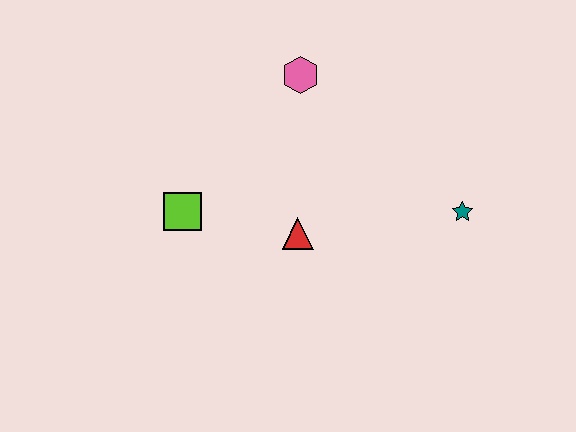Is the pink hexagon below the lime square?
No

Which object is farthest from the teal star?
The lime square is farthest from the teal star.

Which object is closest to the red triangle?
The lime square is closest to the red triangle.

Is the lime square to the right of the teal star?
No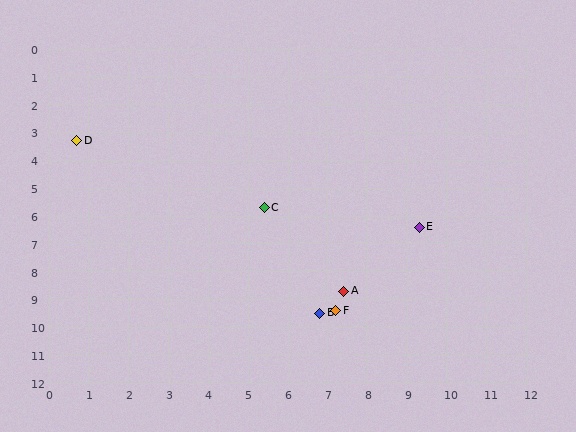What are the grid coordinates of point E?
Point E is at approximately (9.3, 6.4).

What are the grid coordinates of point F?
Point F is at approximately (7.2, 9.4).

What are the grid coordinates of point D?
Point D is at approximately (0.7, 3.3).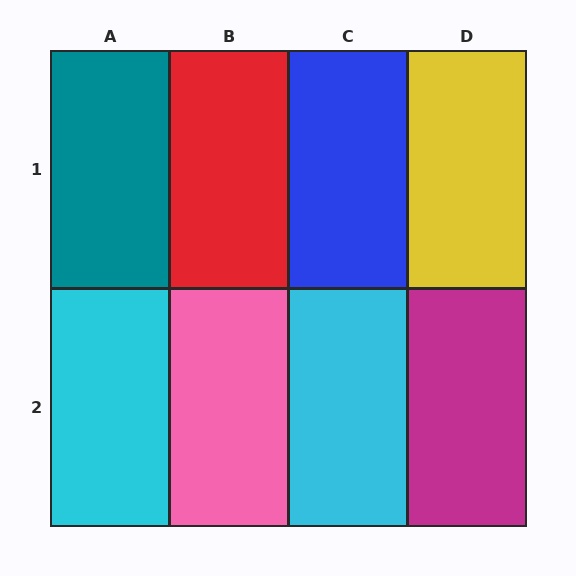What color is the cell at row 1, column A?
Teal.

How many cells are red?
1 cell is red.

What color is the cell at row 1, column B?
Red.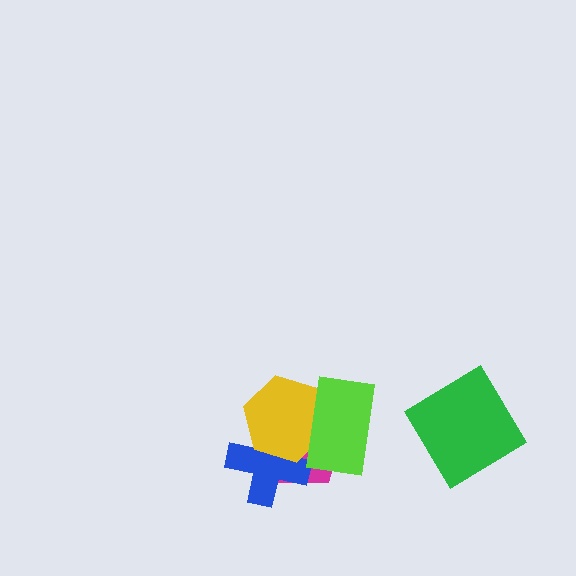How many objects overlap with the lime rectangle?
2 objects overlap with the lime rectangle.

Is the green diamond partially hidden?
No, no other shape covers it.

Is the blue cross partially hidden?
Yes, it is partially covered by another shape.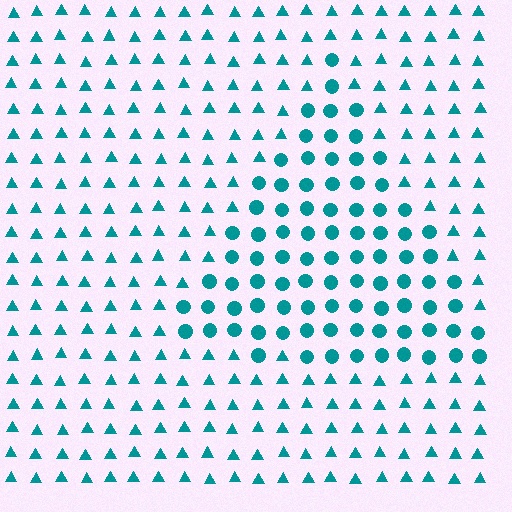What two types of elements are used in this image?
The image uses circles inside the triangle region and triangles outside it.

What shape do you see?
I see a triangle.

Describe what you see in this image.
The image is filled with small teal elements arranged in a uniform grid. A triangle-shaped region contains circles, while the surrounding area contains triangles. The boundary is defined purely by the change in element shape.